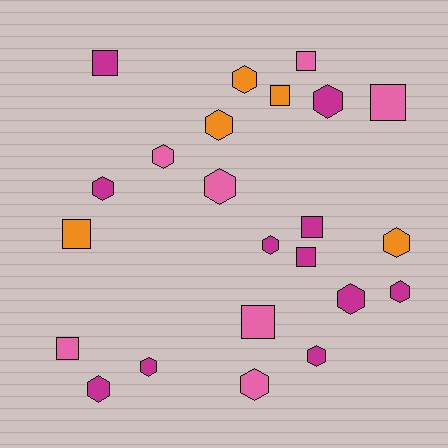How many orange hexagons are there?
There are 3 orange hexagons.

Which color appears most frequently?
Magenta, with 11 objects.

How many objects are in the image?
There are 23 objects.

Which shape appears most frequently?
Hexagon, with 14 objects.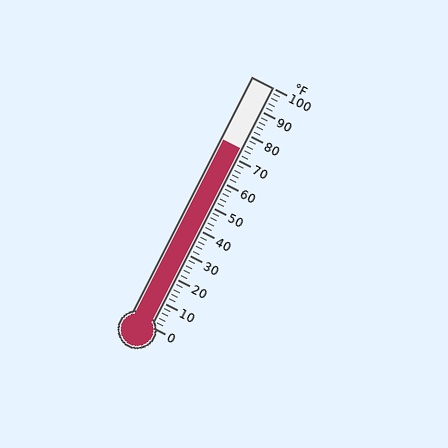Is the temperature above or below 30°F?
The temperature is above 30°F.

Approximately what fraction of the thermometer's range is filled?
The thermometer is filled to approximately 75% of its range.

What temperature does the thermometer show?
The thermometer shows approximately 74°F.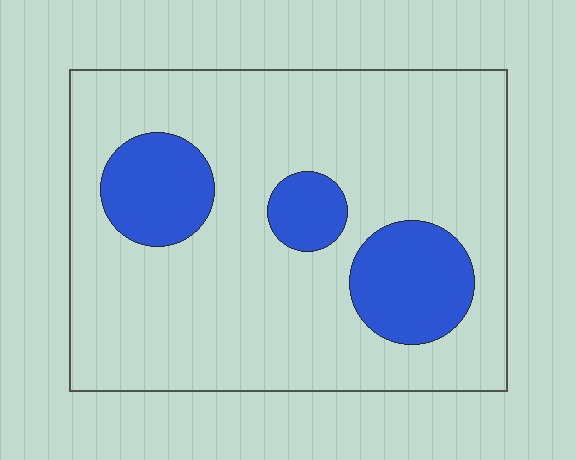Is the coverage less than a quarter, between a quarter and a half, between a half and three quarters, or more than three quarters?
Less than a quarter.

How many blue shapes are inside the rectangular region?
3.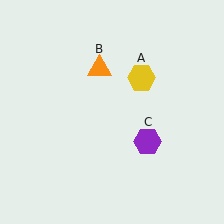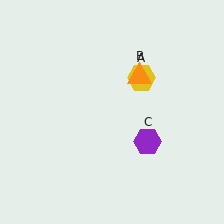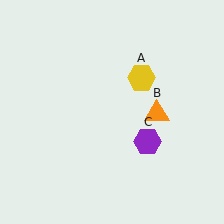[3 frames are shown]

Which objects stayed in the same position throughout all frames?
Yellow hexagon (object A) and purple hexagon (object C) remained stationary.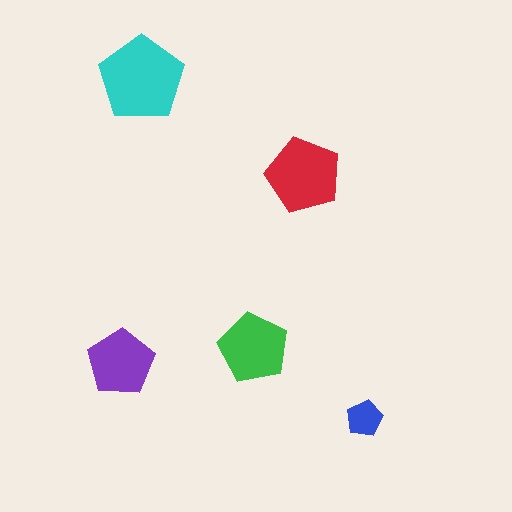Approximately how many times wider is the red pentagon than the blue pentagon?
About 2 times wider.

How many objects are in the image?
There are 5 objects in the image.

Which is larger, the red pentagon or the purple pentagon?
The red one.